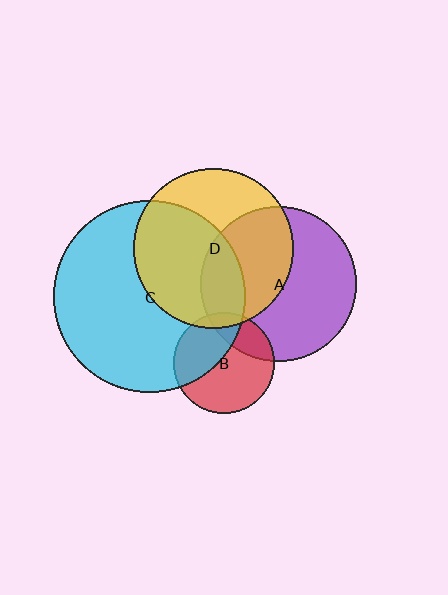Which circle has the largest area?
Circle C (cyan).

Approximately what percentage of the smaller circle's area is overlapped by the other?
Approximately 10%.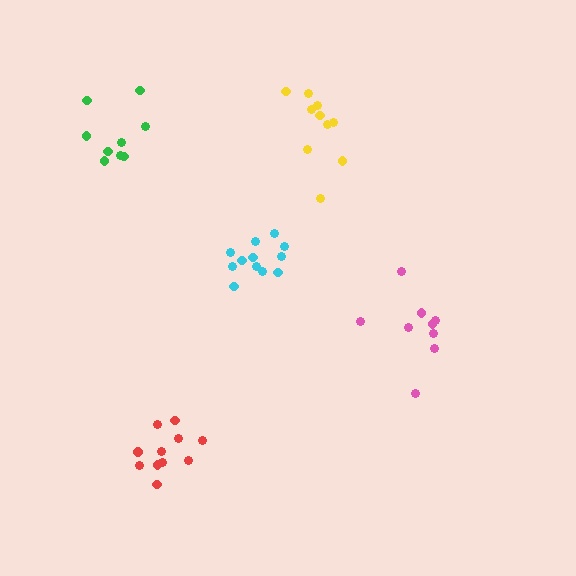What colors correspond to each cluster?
The clusters are colored: cyan, red, pink, yellow, green.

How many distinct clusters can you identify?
There are 5 distinct clusters.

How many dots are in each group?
Group 1: 12 dots, Group 2: 11 dots, Group 3: 9 dots, Group 4: 10 dots, Group 5: 9 dots (51 total).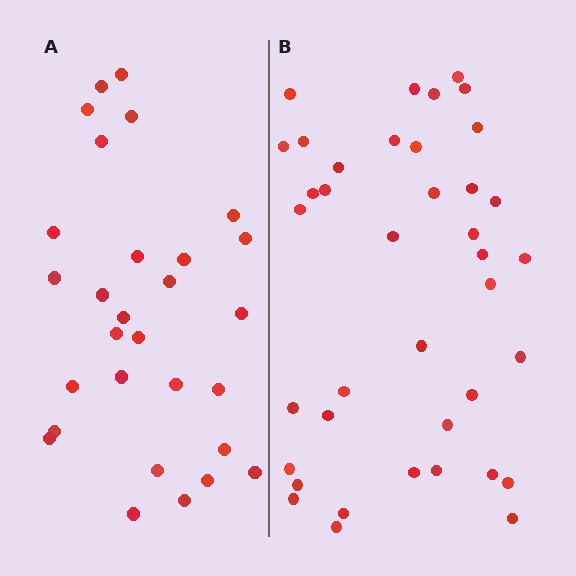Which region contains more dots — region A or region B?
Region B (the right region) has more dots.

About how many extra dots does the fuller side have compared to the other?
Region B has roughly 10 or so more dots than region A.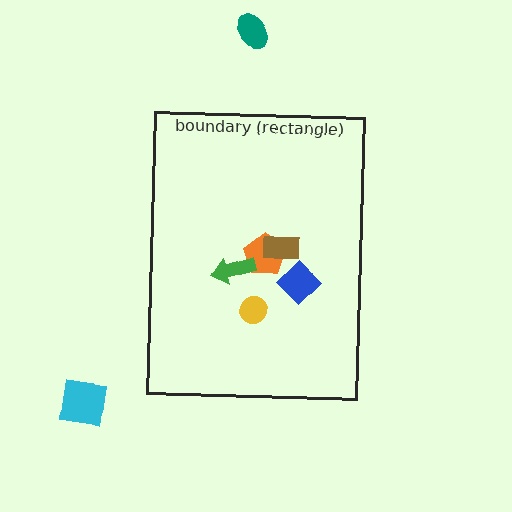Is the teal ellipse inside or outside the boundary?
Outside.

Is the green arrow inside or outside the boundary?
Inside.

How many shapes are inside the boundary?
5 inside, 2 outside.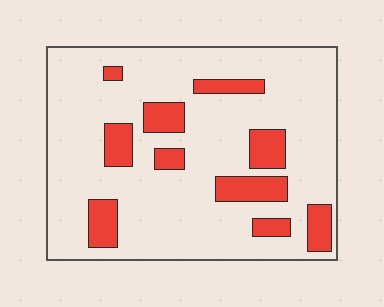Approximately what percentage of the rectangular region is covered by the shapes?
Approximately 20%.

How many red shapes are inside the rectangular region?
10.